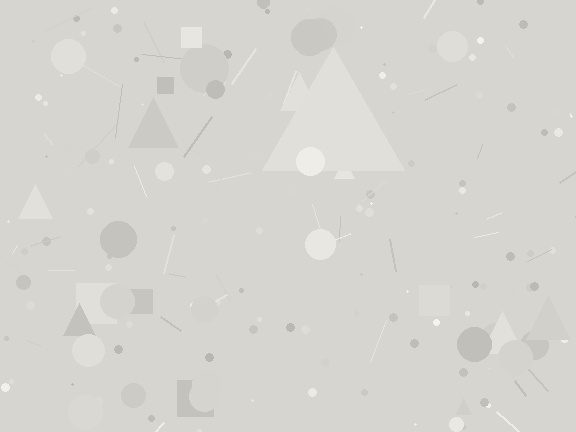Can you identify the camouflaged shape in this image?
The camouflaged shape is a triangle.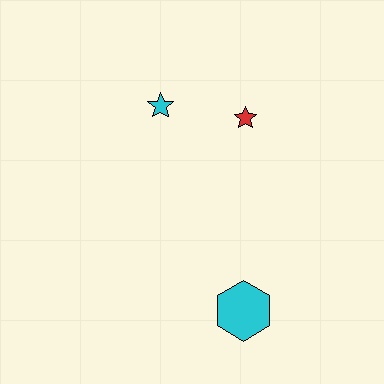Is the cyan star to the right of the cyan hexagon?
No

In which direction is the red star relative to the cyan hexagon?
The red star is above the cyan hexagon.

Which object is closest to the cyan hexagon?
The red star is closest to the cyan hexagon.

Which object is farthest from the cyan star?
The cyan hexagon is farthest from the cyan star.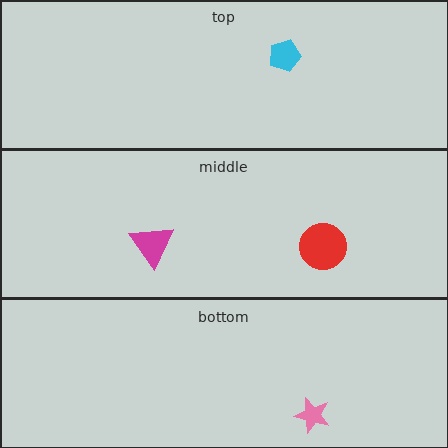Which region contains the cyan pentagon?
The top region.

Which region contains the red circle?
The middle region.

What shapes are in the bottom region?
The pink star.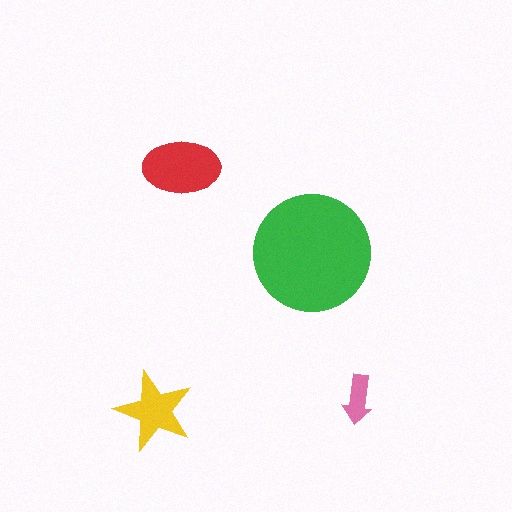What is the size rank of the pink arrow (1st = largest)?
4th.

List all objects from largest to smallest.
The green circle, the red ellipse, the yellow star, the pink arrow.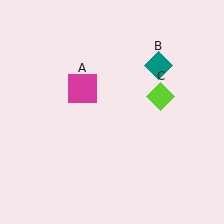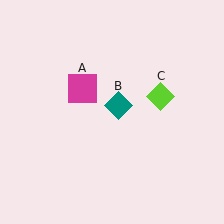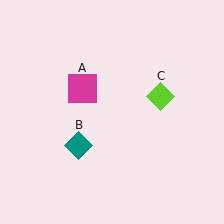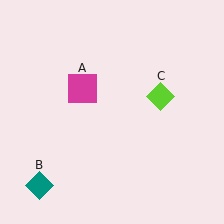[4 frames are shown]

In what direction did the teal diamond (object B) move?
The teal diamond (object B) moved down and to the left.